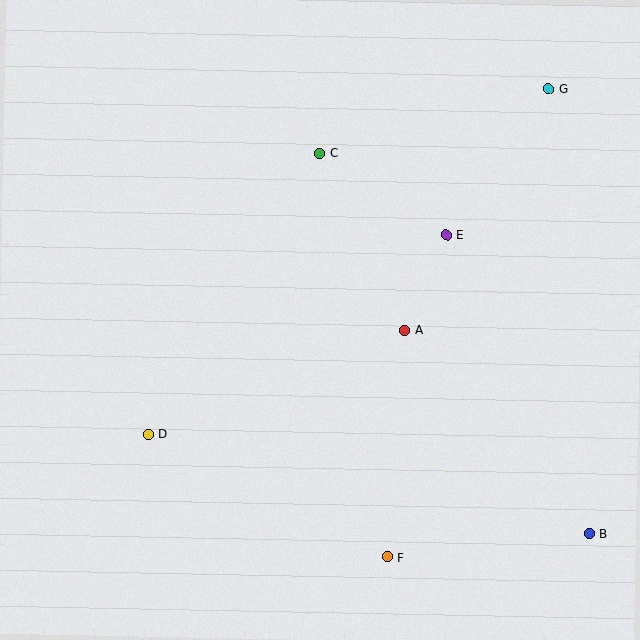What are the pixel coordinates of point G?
Point G is at (548, 89).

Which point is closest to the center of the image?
Point A at (405, 330) is closest to the center.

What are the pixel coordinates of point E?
Point E is at (446, 235).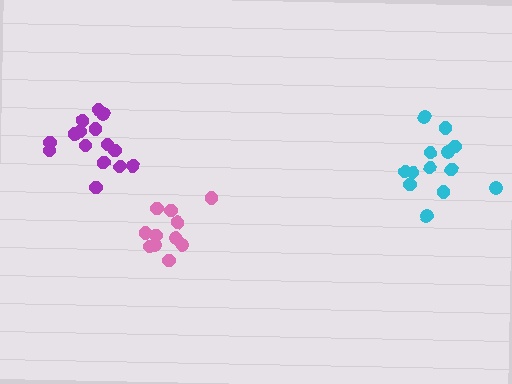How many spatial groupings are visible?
There are 3 spatial groupings.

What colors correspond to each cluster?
The clusters are colored: cyan, purple, pink.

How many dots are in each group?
Group 1: 13 dots, Group 2: 15 dots, Group 3: 11 dots (39 total).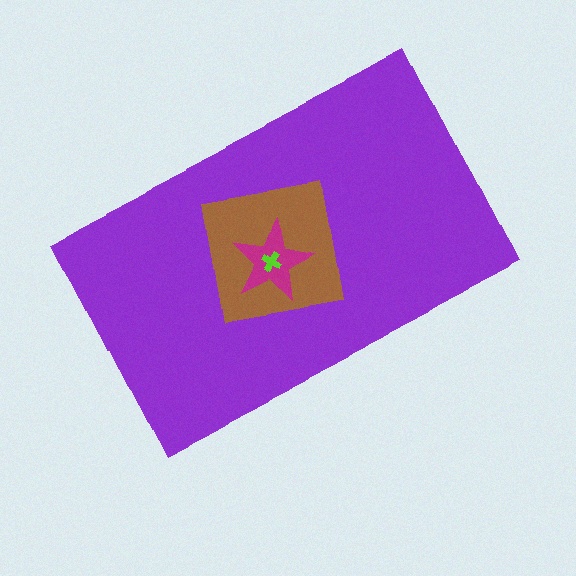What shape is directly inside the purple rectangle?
The brown square.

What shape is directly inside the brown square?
The magenta star.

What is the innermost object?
The lime cross.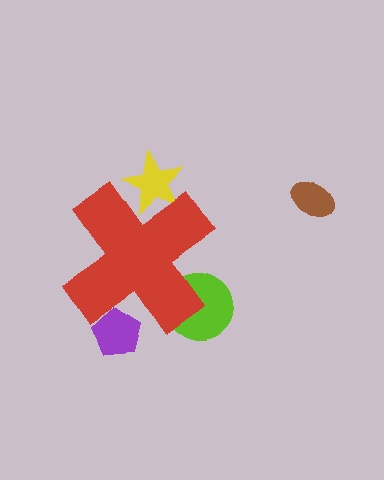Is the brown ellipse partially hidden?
No, the brown ellipse is fully visible.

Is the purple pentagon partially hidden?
Yes, the purple pentagon is partially hidden behind the red cross.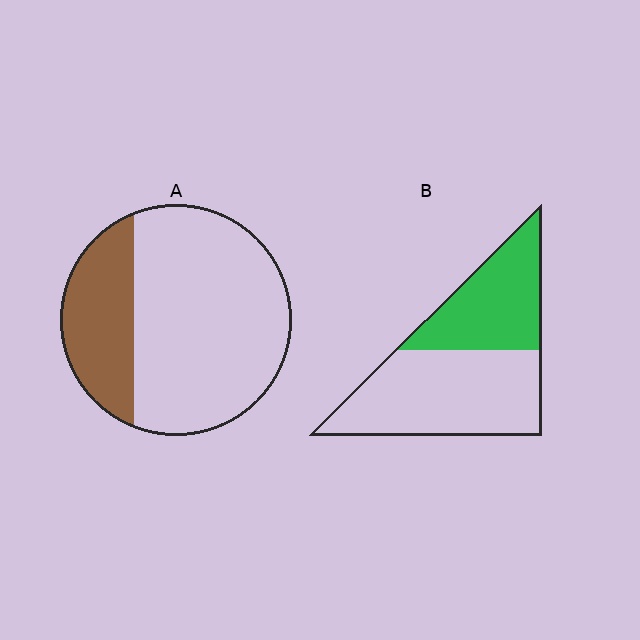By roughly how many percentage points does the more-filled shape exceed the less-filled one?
By roughly 10 percentage points (B over A).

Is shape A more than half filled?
No.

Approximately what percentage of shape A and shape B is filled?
A is approximately 25% and B is approximately 40%.